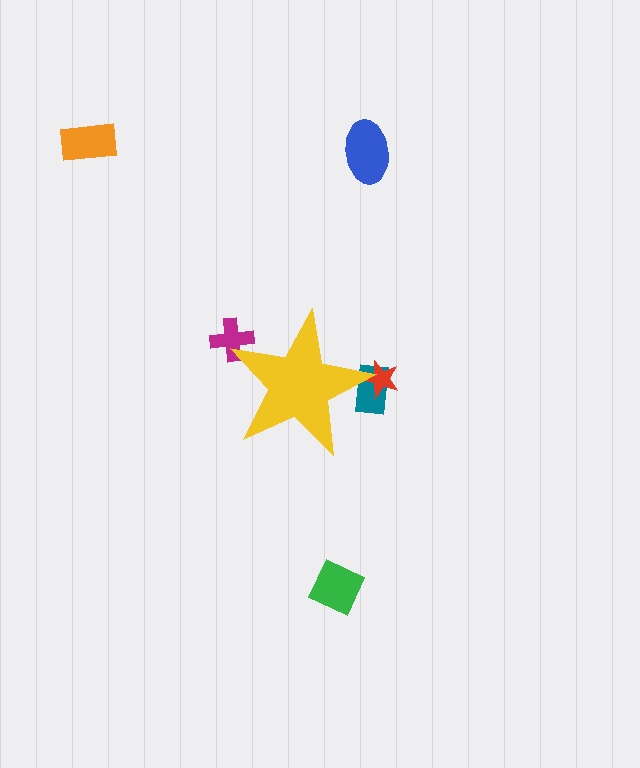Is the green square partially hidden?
No, the green square is fully visible.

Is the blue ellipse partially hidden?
No, the blue ellipse is fully visible.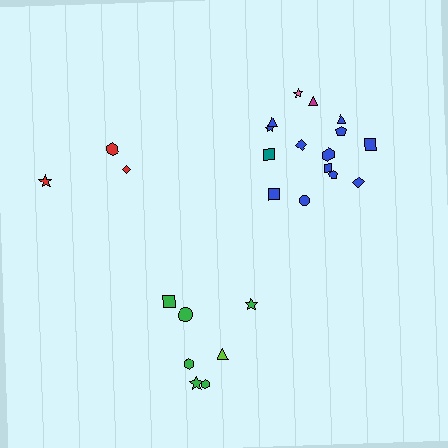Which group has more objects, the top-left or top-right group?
The top-right group.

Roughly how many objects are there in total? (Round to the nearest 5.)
Roughly 25 objects in total.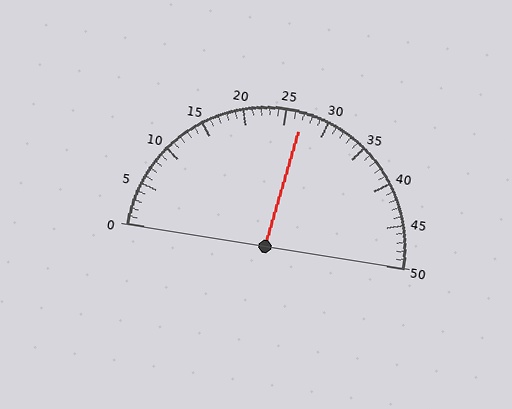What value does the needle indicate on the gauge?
The needle indicates approximately 27.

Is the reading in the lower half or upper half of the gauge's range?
The reading is in the upper half of the range (0 to 50).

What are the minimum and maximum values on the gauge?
The gauge ranges from 0 to 50.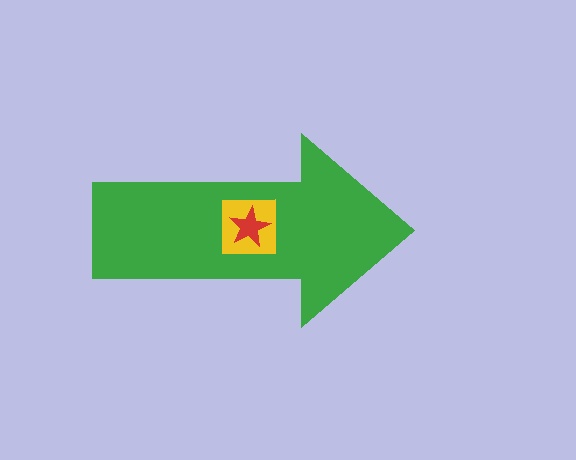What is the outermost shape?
The green arrow.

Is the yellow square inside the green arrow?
Yes.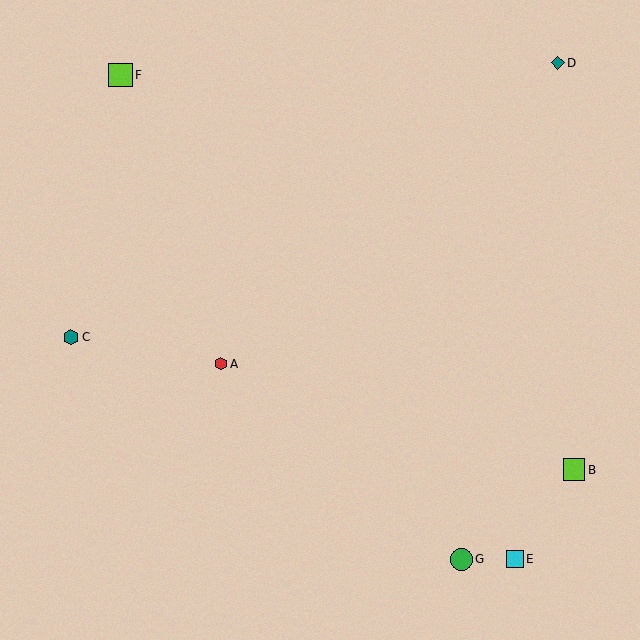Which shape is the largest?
The lime square (labeled F) is the largest.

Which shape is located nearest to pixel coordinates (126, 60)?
The lime square (labeled F) at (120, 75) is nearest to that location.